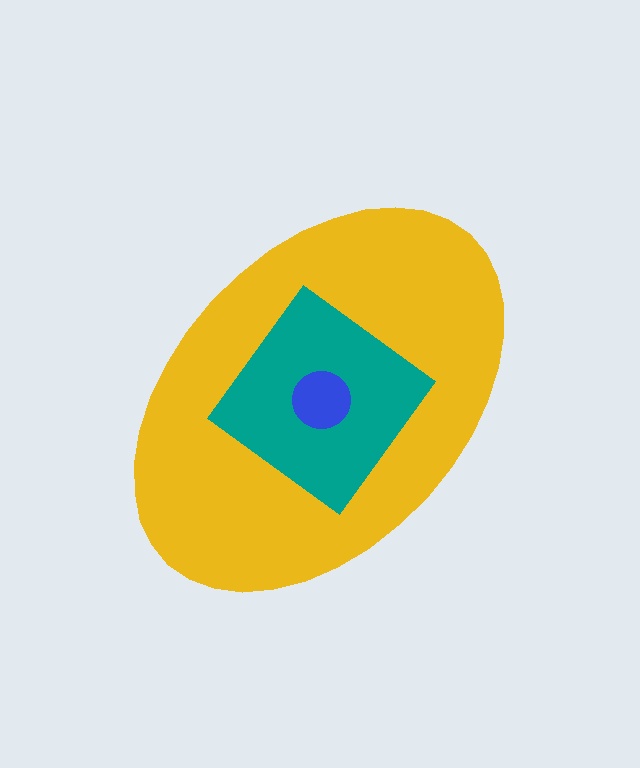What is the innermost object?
The blue circle.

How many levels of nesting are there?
3.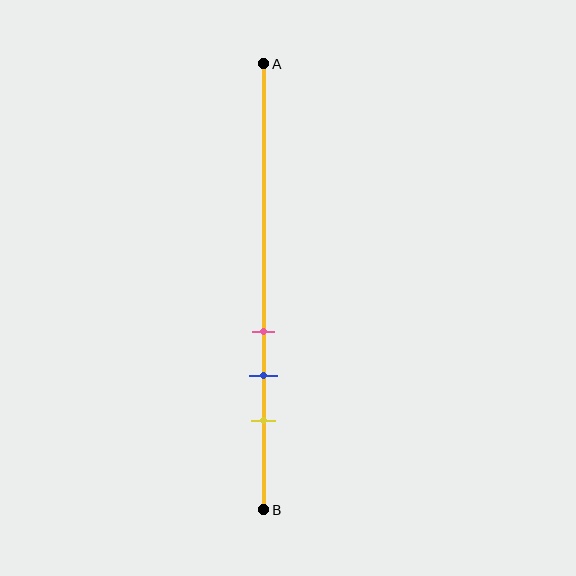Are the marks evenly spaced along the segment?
Yes, the marks are approximately evenly spaced.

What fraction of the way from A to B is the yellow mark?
The yellow mark is approximately 80% (0.8) of the way from A to B.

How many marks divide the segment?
There are 3 marks dividing the segment.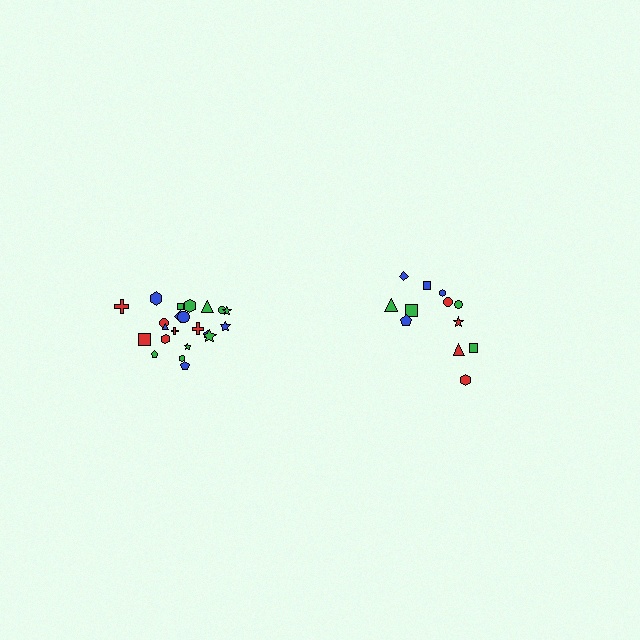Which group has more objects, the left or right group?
The left group.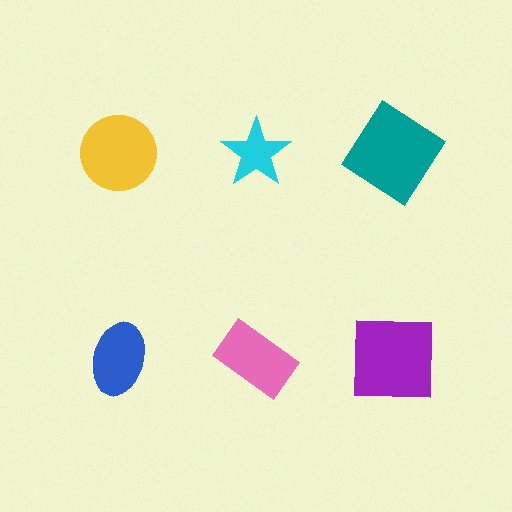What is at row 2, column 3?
A purple square.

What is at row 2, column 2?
A pink rectangle.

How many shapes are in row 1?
3 shapes.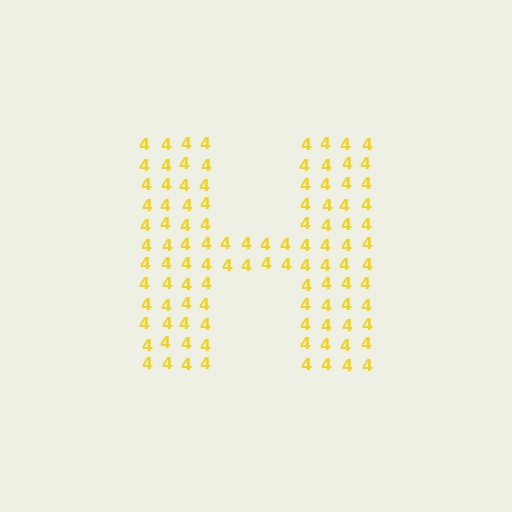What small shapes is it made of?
It is made of small digit 4's.